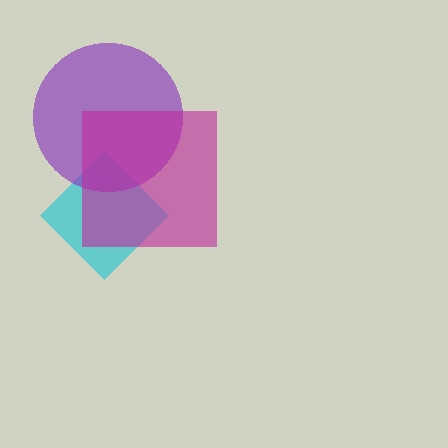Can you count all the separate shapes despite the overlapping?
Yes, there are 3 separate shapes.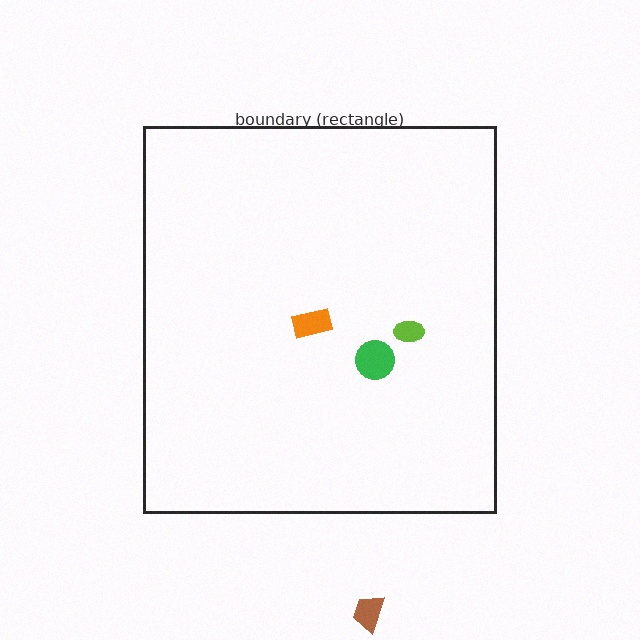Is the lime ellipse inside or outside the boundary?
Inside.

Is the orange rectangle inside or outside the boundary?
Inside.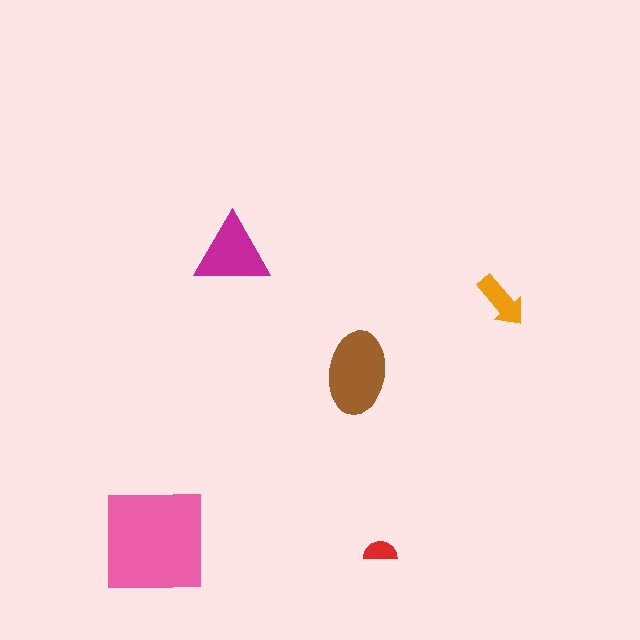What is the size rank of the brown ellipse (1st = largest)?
2nd.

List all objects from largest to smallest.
The pink square, the brown ellipse, the magenta triangle, the orange arrow, the red semicircle.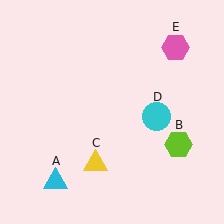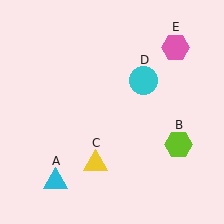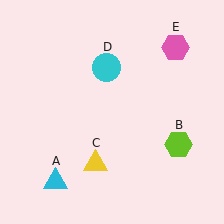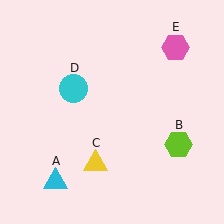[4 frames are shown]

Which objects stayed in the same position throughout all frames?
Cyan triangle (object A) and lime hexagon (object B) and yellow triangle (object C) and pink hexagon (object E) remained stationary.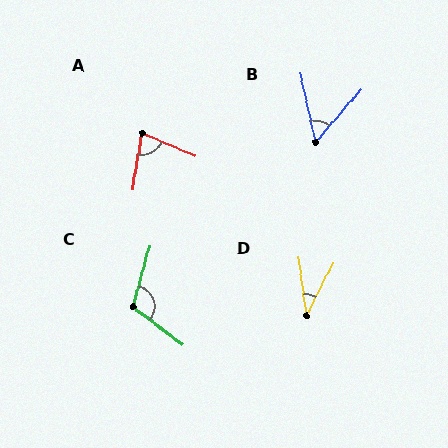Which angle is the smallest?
D, at approximately 34 degrees.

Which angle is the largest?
C, at approximately 112 degrees.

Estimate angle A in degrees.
Approximately 76 degrees.